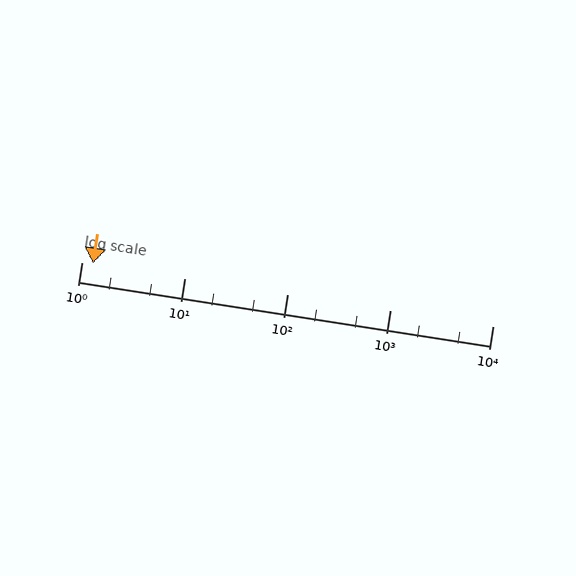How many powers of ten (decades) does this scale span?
The scale spans 4 decades, from 1 to 10000.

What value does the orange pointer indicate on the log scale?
The pointer indicates approximately 1.3.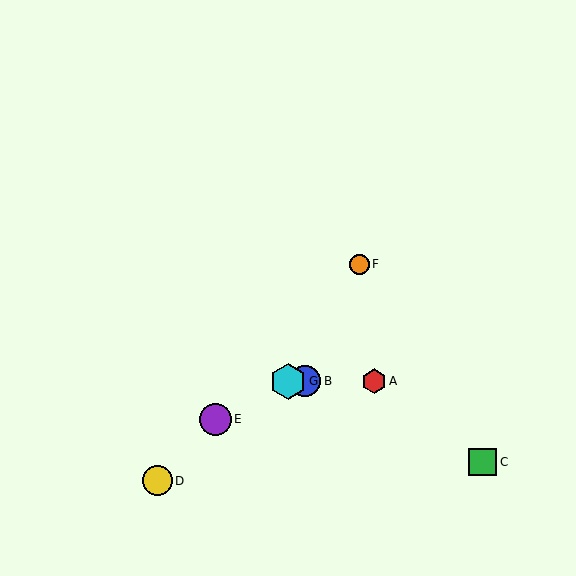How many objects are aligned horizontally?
3 objects (A, B, G) are aligned horizontally.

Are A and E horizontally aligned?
No, A is at y≈381 and E is at y≈419.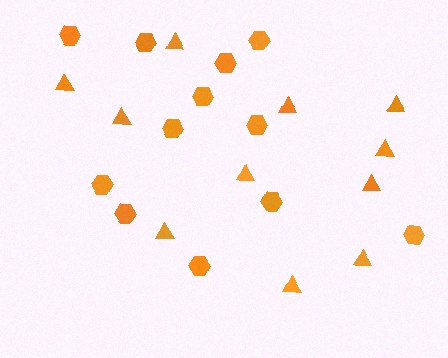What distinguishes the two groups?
There are 2 groups: one group of triangles (11) and one group of hexagons (12).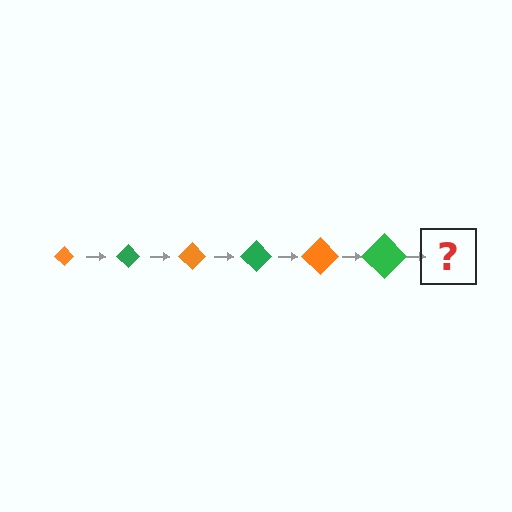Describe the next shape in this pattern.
It should be an orange diamond, larger than the previous one.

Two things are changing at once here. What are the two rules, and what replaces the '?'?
The two rules are that the diamond grows larger each step and the color cycles through orange and green. The '?' should be an orange diamond, larger than the previous one.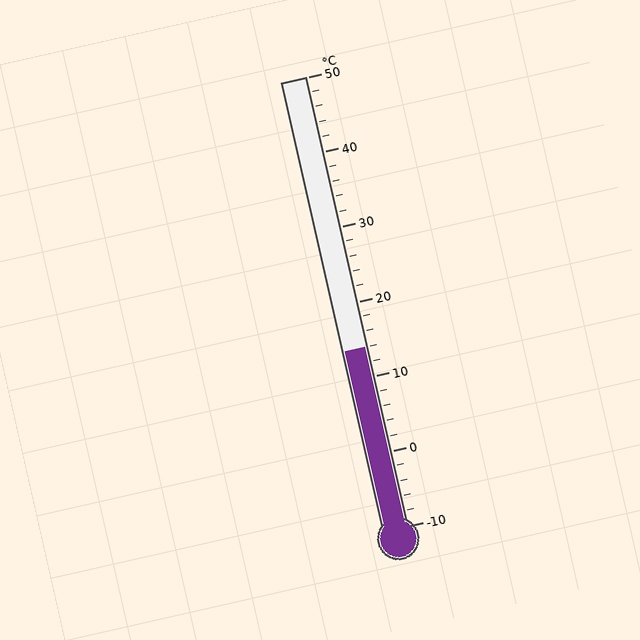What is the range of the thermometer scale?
The thermometer scale ranges from -10°C to 50°C.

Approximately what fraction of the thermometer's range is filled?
The thermometer is filled to approximately 40% of its range.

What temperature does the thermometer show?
The thermometer shows approximately 14°C.